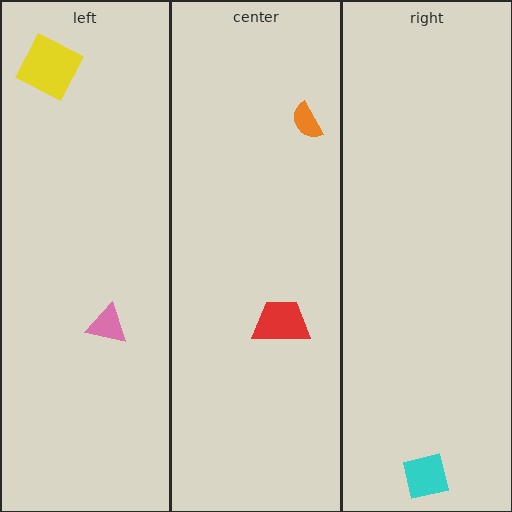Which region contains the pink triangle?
The left region.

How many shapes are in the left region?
2.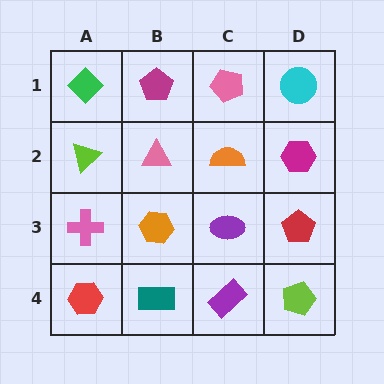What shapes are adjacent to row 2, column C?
A pink pentagon (row 1, column C), a purple ellipse (row 3, column C), a pink triangle (row 2, column B), a magenta hexagon (row 2, column D).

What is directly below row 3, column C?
A purple rectangle.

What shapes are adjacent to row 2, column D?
A cyan circle (row 1, column D), a red pentagon (row 3, column D), an orange semicircle (row 2, column C).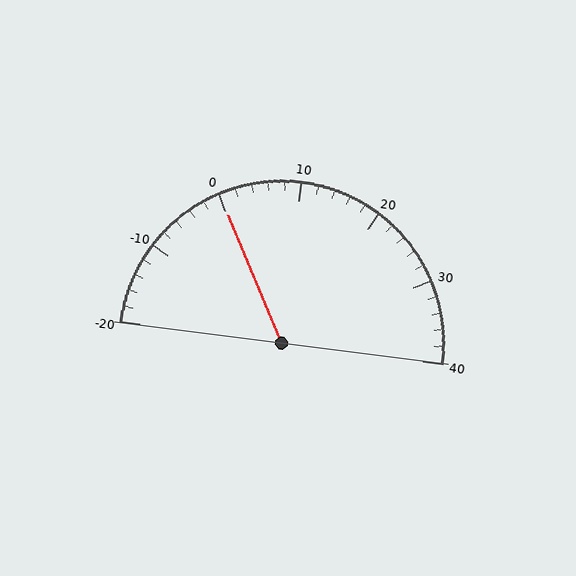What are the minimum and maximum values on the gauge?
The gauge ranges from -20 to 40.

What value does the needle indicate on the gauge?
The needle indicates approximately 0.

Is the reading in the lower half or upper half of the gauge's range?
The reading is in the lower half of the range (-20 to 40).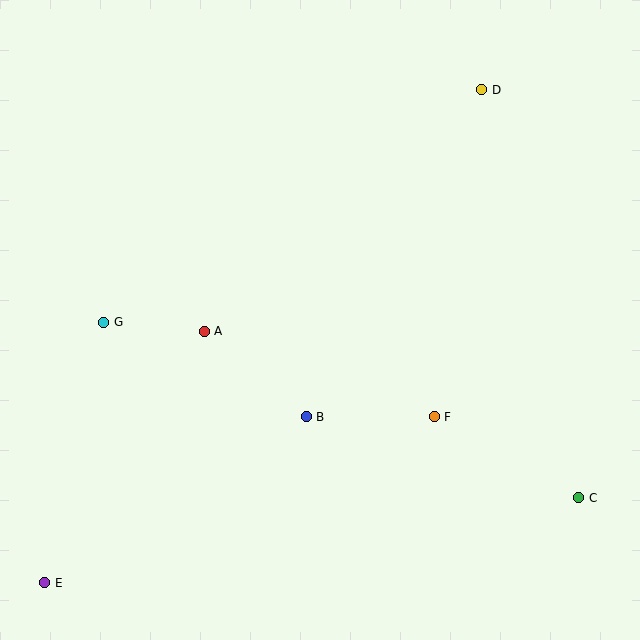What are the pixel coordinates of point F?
Point F is at (434, 417).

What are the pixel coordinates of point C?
Point C is at (579, 498).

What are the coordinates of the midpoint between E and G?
The midpoint between E and G is at (74, 453).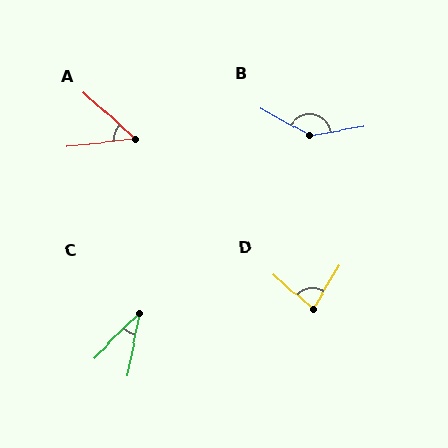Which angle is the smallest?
C, at approximately 34 degrees.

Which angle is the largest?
B, at approximately 141 degrees.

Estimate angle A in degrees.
Approximately 49 degrees.